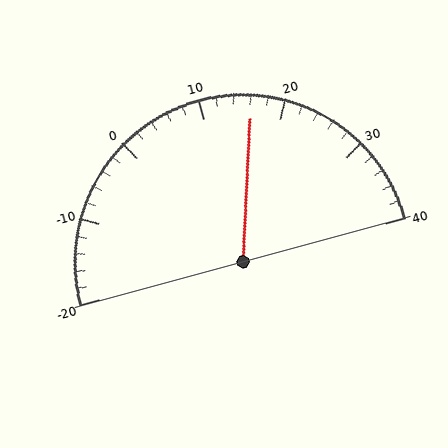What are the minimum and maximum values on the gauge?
The gauge ranges from -20 to 40.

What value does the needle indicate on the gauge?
The needle indicates approximately 16.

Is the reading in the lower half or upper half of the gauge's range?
The reading is in the upper half of the range (-20 to 40).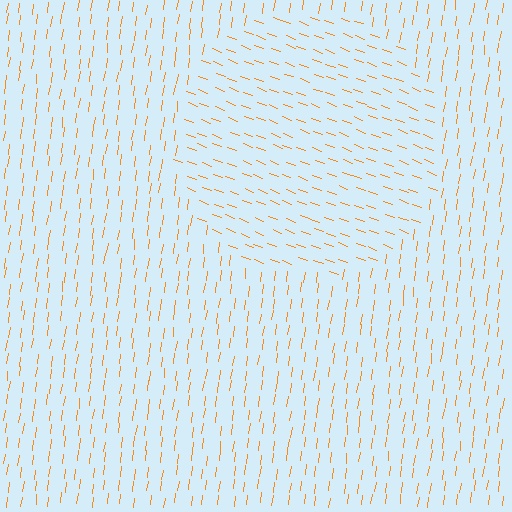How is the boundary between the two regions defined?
The boundary is defined purely by a change in line orientation (approximately 77 degrees difference). All lines are the same color and thickness.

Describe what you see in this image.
The image is filled with small orange line segments. A circle region in the image has lines oriented differently from the surrounding lines, creating a visible texture boundary.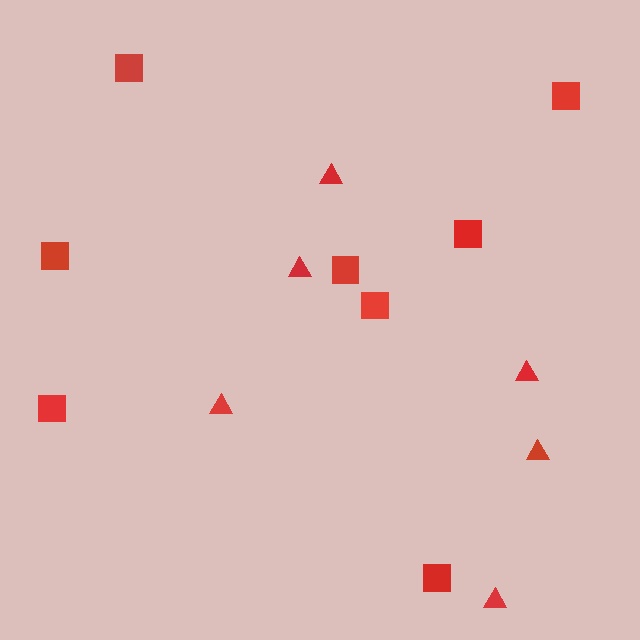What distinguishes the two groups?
There are 2 groups: one group of squares (8) and one group of triangles (6).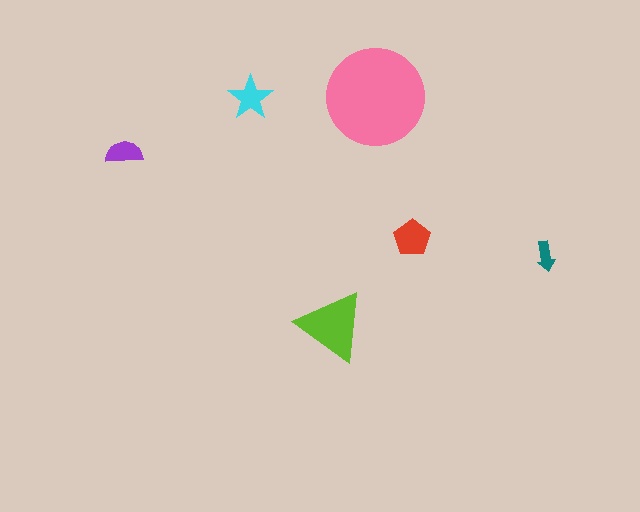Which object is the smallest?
The teal arrow.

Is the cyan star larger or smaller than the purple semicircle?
Larger.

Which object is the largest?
The pink circle.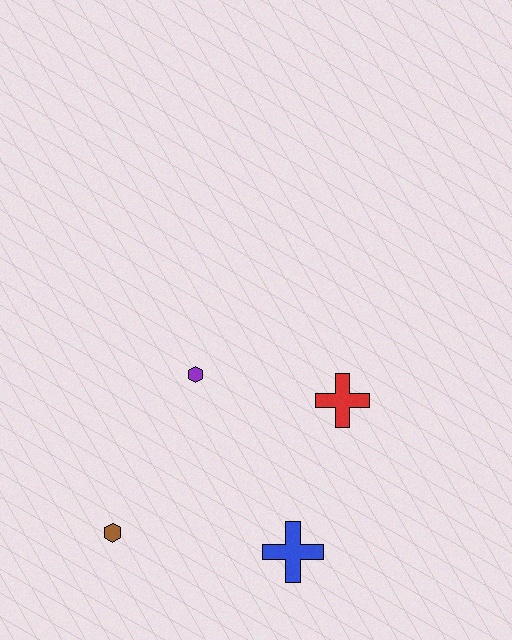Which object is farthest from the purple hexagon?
The blue cross is farthest from the purple hexagon.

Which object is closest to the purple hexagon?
The red cross is closest to the purple hexagon.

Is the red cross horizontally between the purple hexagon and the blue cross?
No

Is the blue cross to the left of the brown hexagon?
No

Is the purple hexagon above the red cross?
Yes